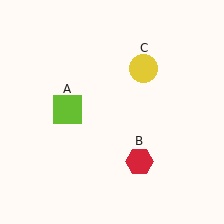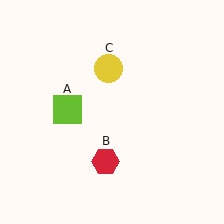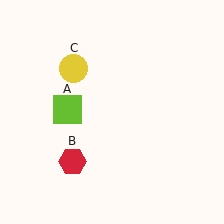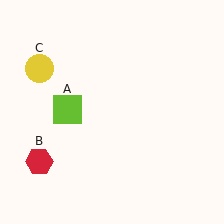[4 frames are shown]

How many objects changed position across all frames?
2 objects changed position: red hexagon (object B), yellow circle (object C).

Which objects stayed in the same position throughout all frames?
Lime square (object A) remained stationary.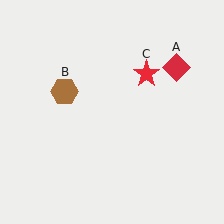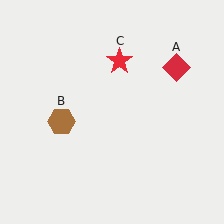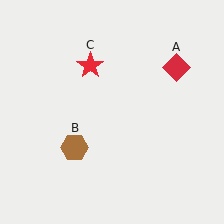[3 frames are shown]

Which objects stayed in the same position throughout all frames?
Red diamond (object A) remained stationary.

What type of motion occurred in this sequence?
The brown hexagon (object B), red star (object C) rotated counterclockwise around the center of the scene.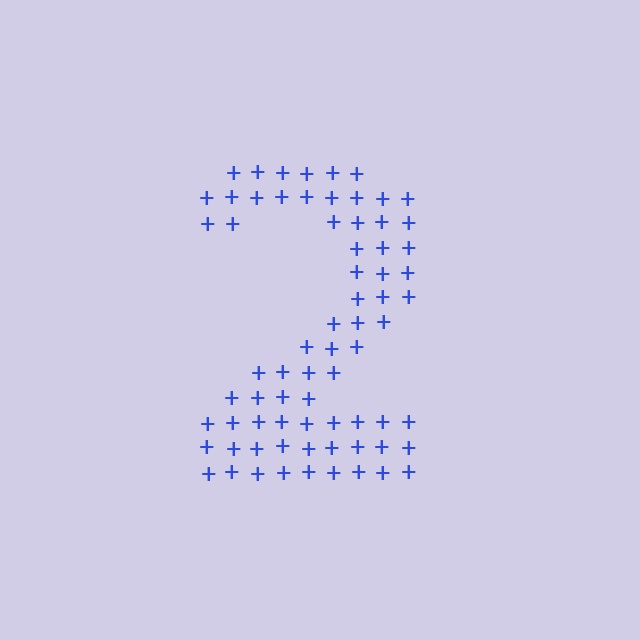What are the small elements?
The small elements are plus signs.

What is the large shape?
The large shape is the digit 2.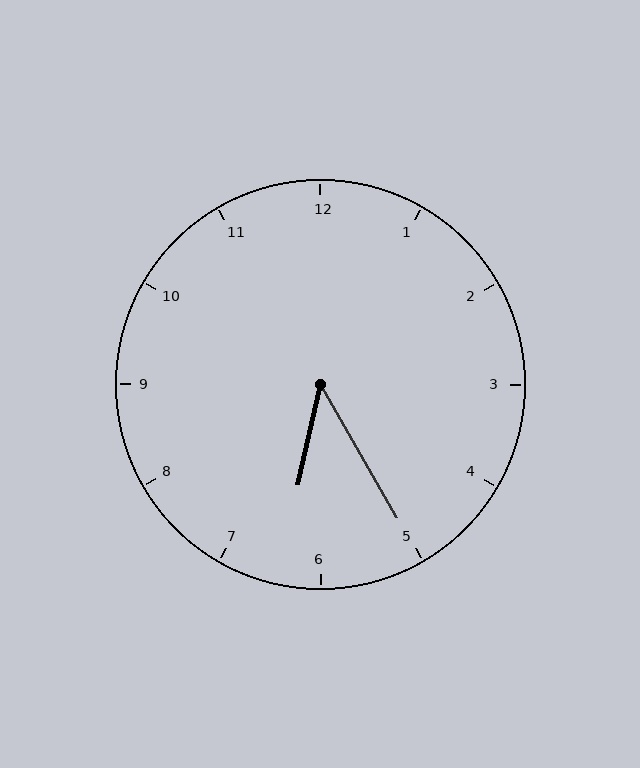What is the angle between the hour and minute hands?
Approximately 42 degrees.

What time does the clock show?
6:25.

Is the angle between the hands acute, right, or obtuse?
It is acute.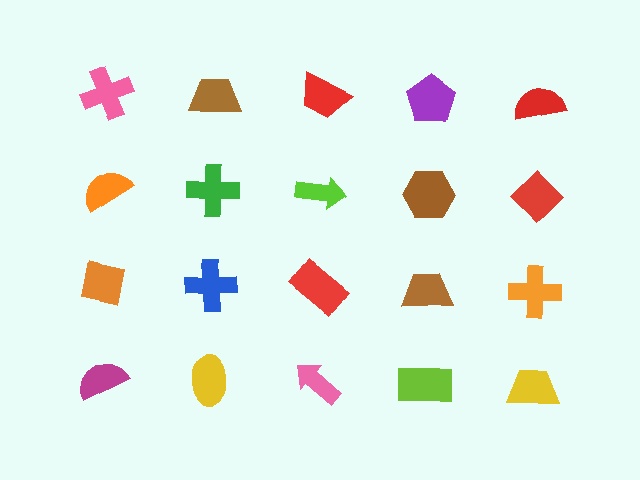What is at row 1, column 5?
A red semicircle.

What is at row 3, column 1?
An orange square.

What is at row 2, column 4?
A brown hexagon.